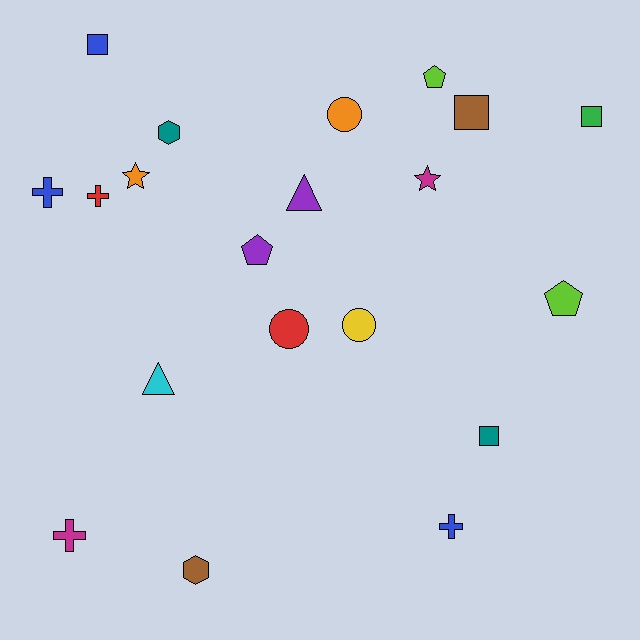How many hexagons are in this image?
There are 2 hexagons.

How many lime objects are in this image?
There are 2 lime objects.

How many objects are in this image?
There are 20 objects.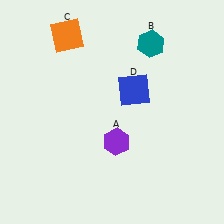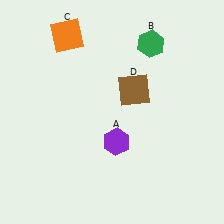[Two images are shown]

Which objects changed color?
B changed from teal to green. D changed from blue to brown.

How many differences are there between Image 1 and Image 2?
There are 2 differences between the two images.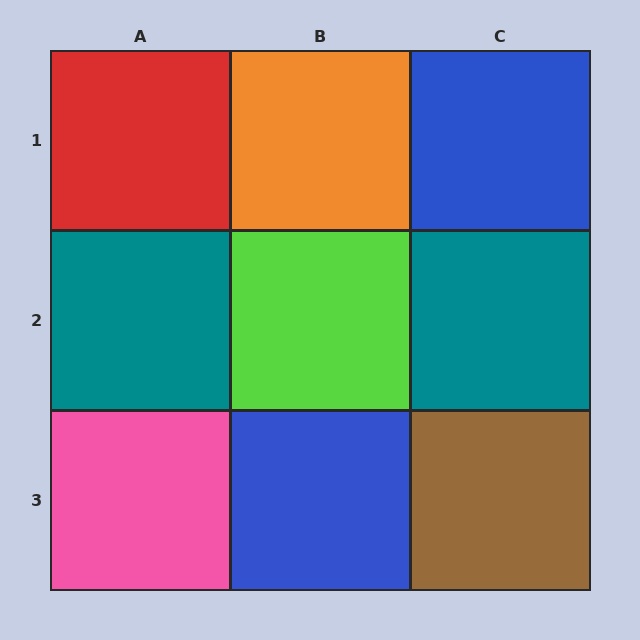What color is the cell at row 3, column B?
Blue.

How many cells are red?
1 cell is red.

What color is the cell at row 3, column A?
Pink.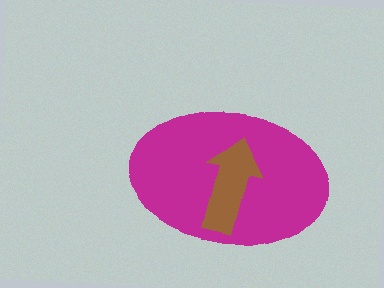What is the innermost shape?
The brown arrow.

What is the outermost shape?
The magenta ellipse.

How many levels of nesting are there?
2.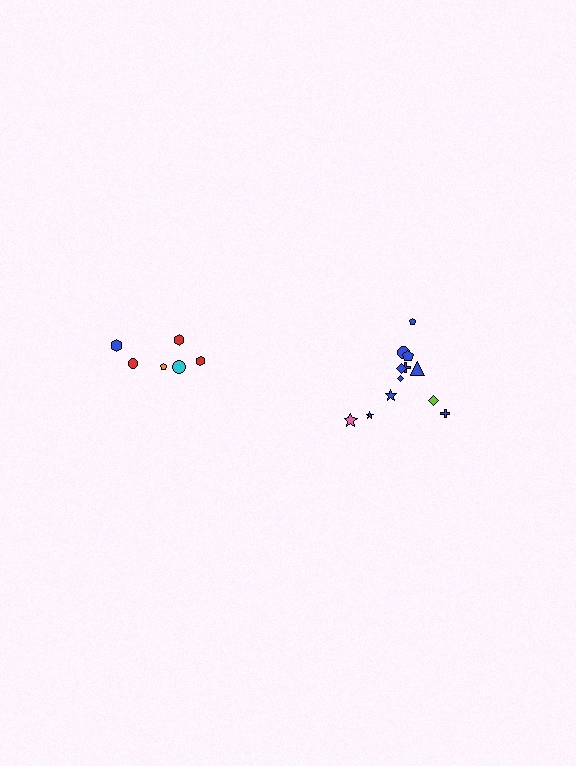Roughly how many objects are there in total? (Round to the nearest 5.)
Roughly 20 objects in total.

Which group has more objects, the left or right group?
The right group.